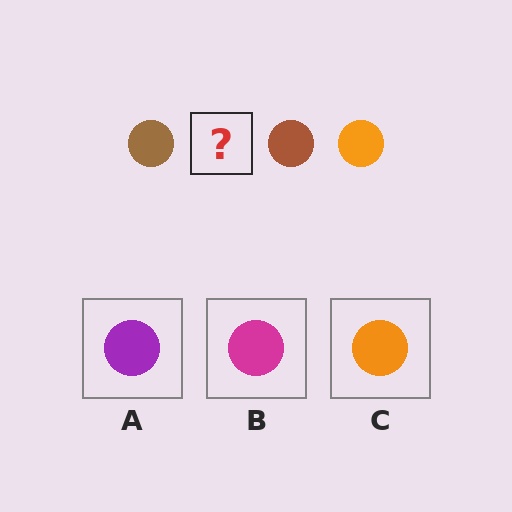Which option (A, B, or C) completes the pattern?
C.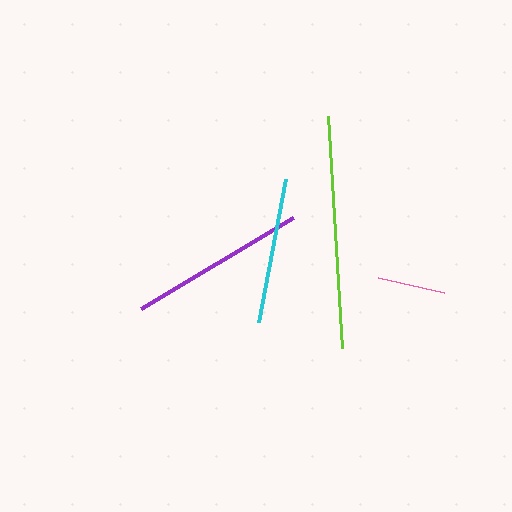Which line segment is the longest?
The lime line is the longest at approximately 233 pixels.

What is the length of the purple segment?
The purple segment is approximately 178 pixels long.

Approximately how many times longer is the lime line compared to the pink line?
The lime line is approximately 3.4 times the length of the pink line.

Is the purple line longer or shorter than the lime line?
The lime line is longer than the purple line.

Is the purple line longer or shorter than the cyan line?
The purple line is longer than the cyan line.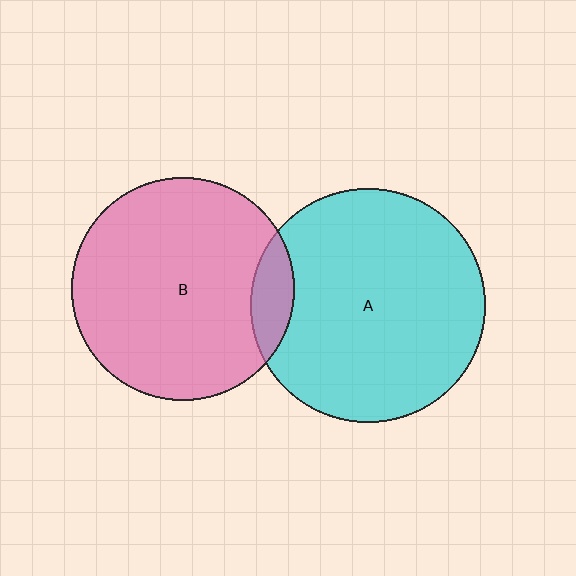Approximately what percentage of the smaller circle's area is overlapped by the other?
Approximately 10%.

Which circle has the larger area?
Circle A (cyan).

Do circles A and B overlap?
Yes.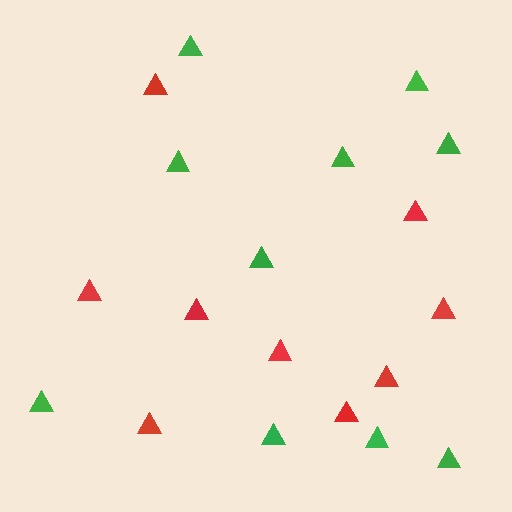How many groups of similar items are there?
There are 2 groups: one group of red triangles (9) and one group of green triangles (10).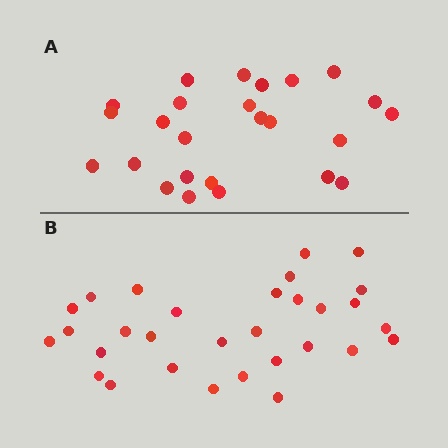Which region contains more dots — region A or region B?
Region B (the bottom region) has more dots.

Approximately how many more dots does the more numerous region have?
Region B has about 5 more dots than region A.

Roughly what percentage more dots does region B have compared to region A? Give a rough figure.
About 20% more.